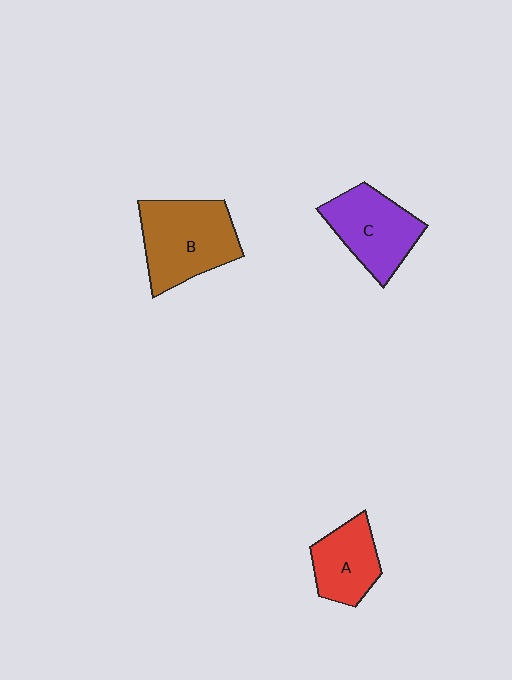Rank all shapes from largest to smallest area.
From largest to smallest: B (brown), C (purple), A (red).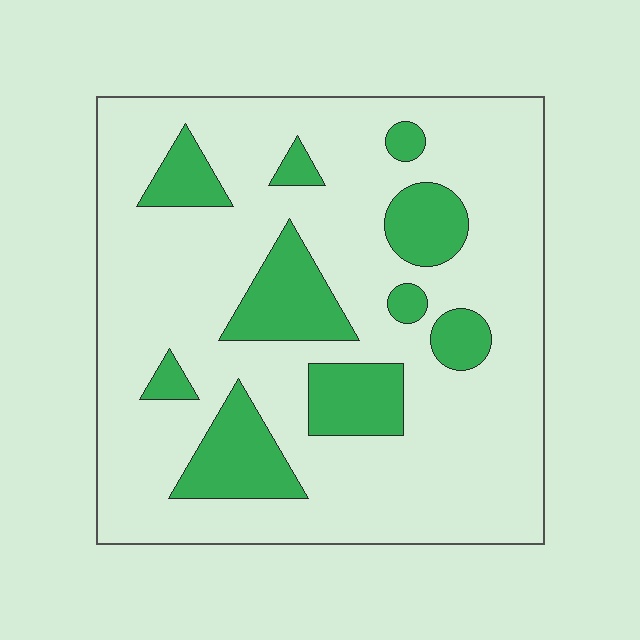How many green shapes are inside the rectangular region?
10.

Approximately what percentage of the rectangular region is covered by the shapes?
Approximately 20%.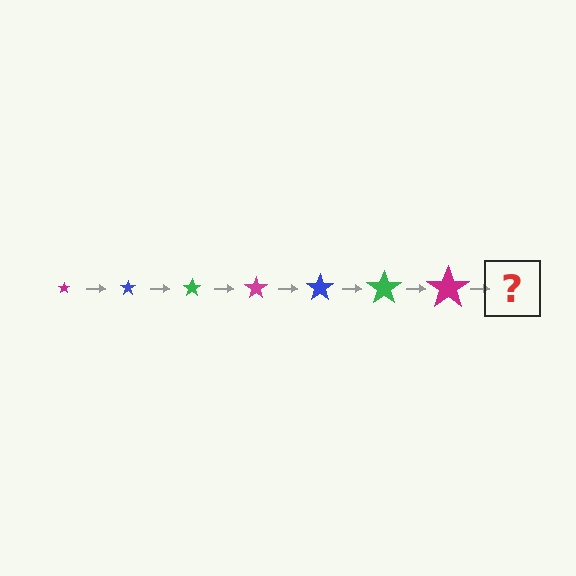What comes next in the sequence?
The next element should be a blue star, larger than the previous one.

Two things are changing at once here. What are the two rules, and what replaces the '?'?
The two rules are that the star grows larger each step and the color cycles through magenta, blue, and green. The '?' should be a blue star, larger than the previous one.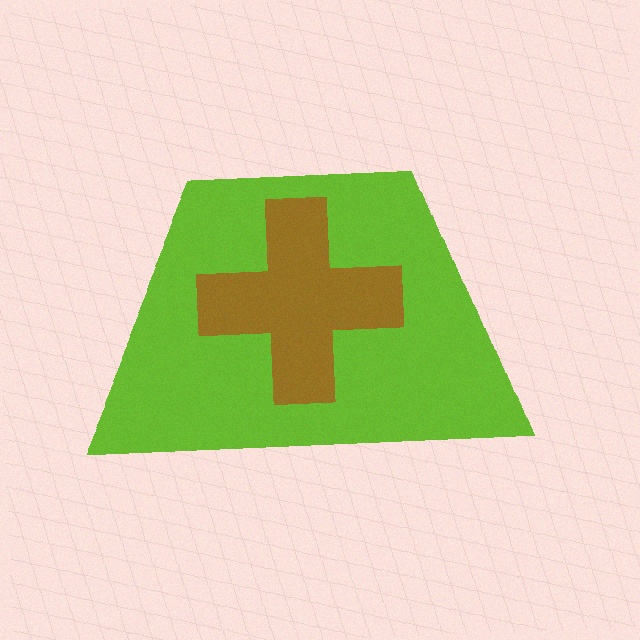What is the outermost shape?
The lime trapezoid.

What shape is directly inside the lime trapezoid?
The brown cross.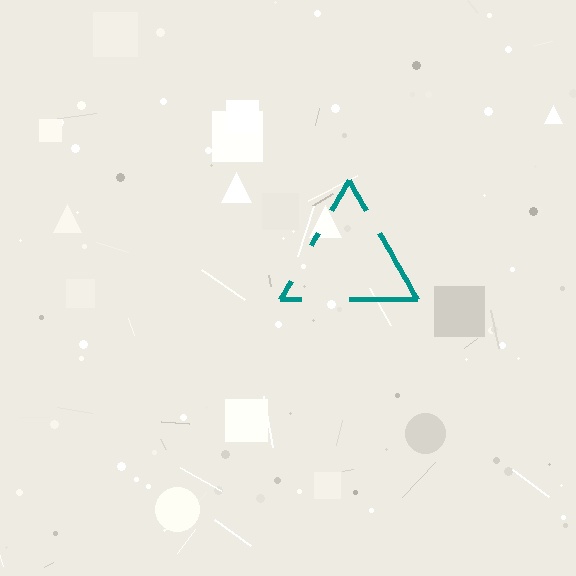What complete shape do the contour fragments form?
The contour fragments form a triangle.